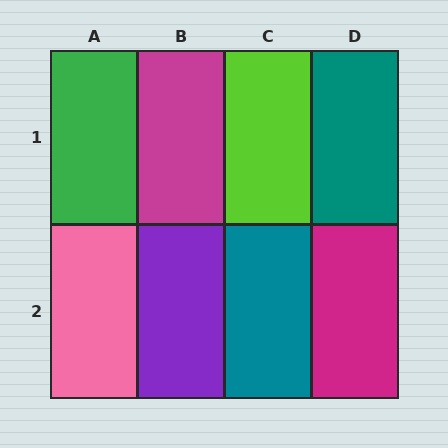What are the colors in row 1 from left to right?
Green, magenta, lime, teal.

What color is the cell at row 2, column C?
Teal.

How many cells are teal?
2 cells are teal.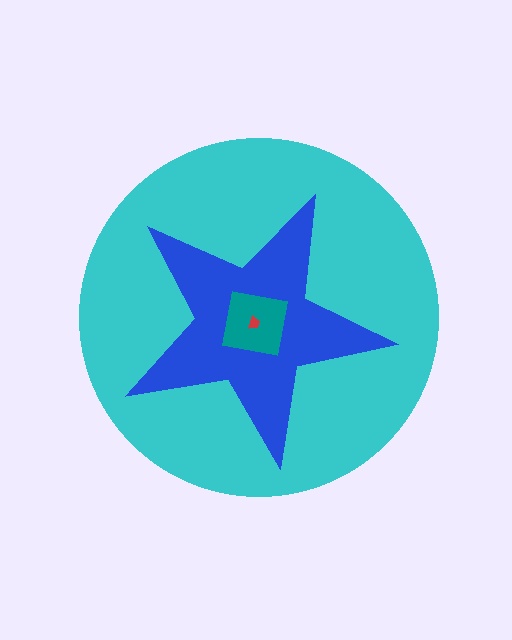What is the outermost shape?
The cyan circle.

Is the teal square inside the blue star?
Yes.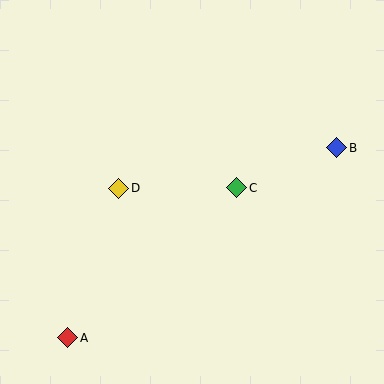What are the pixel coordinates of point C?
Point C is at (237, 188).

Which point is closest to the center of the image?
Point C at (237, 188) is closest to the center.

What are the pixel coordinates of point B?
Point B is at (337, 148).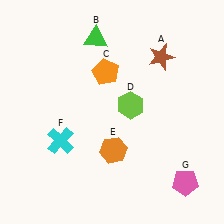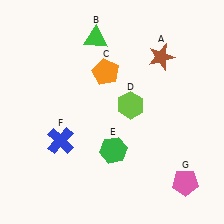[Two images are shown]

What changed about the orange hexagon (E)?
In Image 1, E is orange. In Image 2, it changed to green.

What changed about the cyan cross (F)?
In Image 1, F is cyan. In Image 2, it changed to blue.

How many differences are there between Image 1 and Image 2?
There are 2 differences between the two images.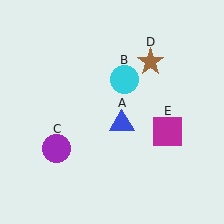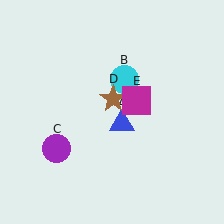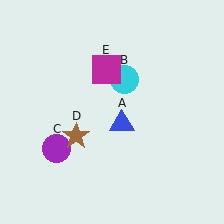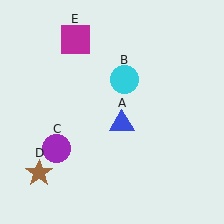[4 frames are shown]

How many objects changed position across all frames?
2 objects changed position: brown star (object D), magenta square (object E).